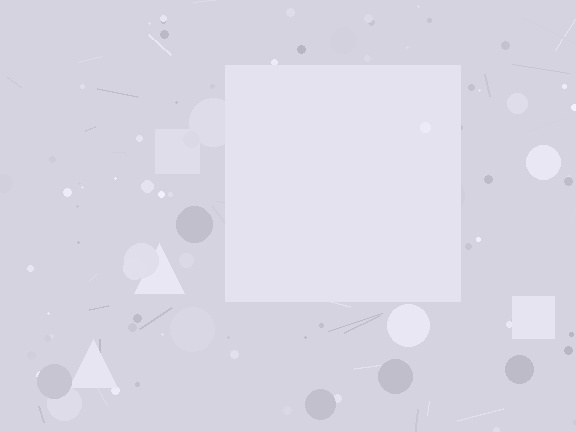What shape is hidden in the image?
A square is hidden in the image.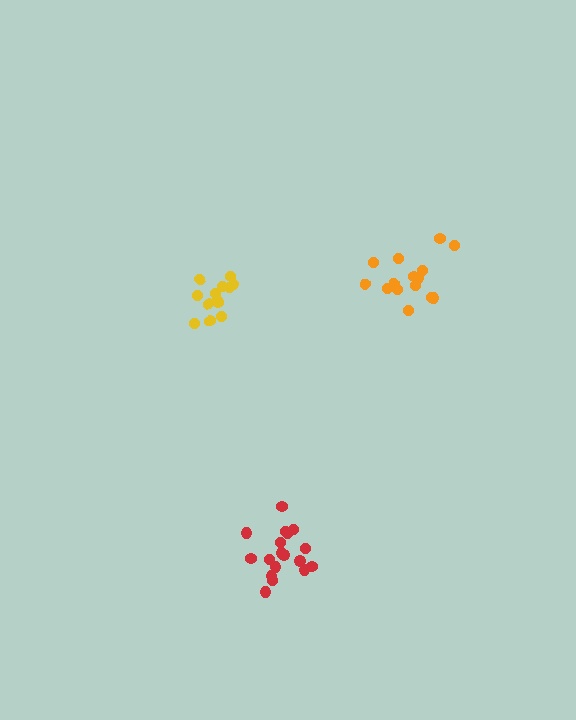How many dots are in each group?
Group 1: 15 dots, Group 2: 13 dots, Group 3: 18 dots (46 total).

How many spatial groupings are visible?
There are 3 spatial groupings.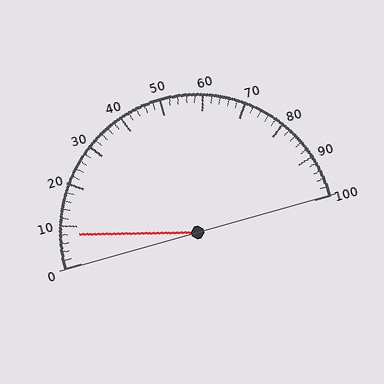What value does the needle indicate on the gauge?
The needle indicates approximately 8.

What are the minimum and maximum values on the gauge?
The gauge ranges from 0 to 100.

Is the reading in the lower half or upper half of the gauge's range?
The reading is in the lower half of the range (0 to 100).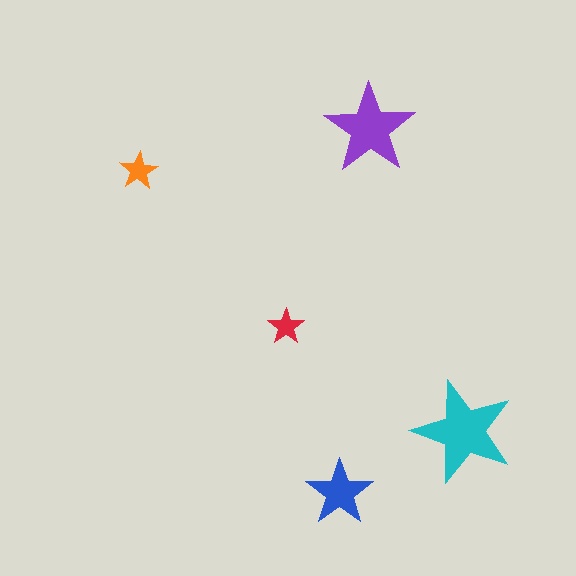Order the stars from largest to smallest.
the cyan one, the purple one, the blue one, the orange one, the red one.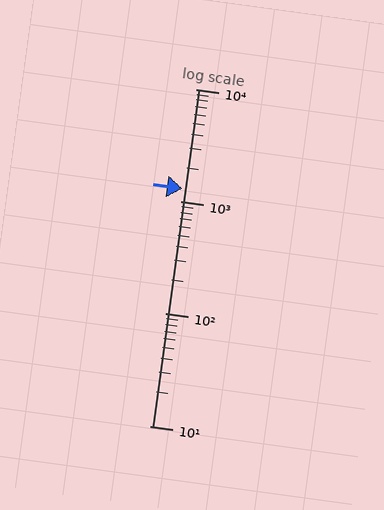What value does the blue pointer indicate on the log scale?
The pointer indicates approximately 1300.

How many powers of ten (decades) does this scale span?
The scale spans 3 decades, from 10 to 10000.